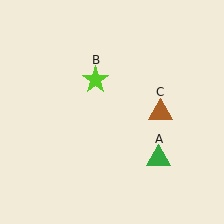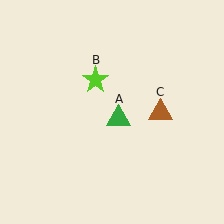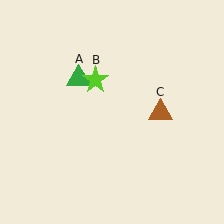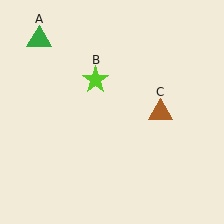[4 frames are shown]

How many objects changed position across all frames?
1 object changed position: green triangle (object A).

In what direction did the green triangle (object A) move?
The green triangle (object A) moved up and to the left.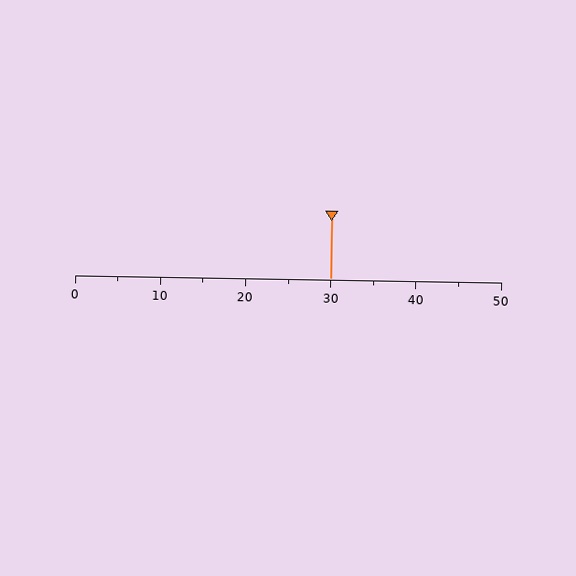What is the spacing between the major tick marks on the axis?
The major ticks are spaced 10 apart.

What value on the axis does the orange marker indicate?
The marker indicates approximately 30.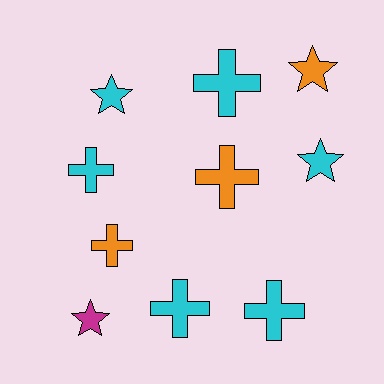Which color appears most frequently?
Cyan, with 6 objects.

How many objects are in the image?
There are 10 objects.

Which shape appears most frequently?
Cross, with 6 objects.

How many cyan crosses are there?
There are 4 cyan crosses.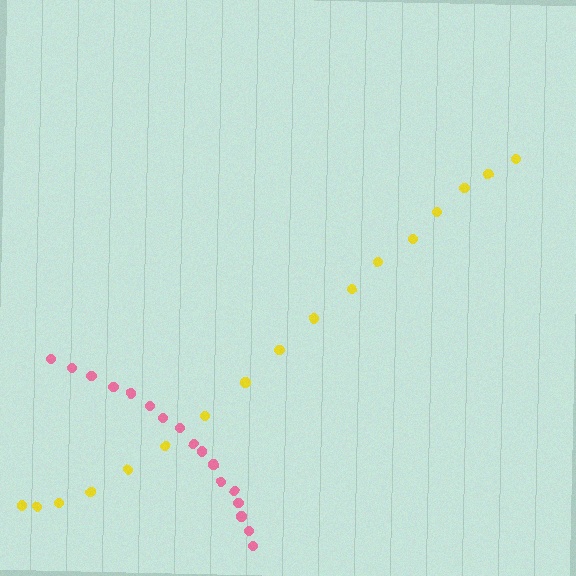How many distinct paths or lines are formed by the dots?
There are 2 distinct paths.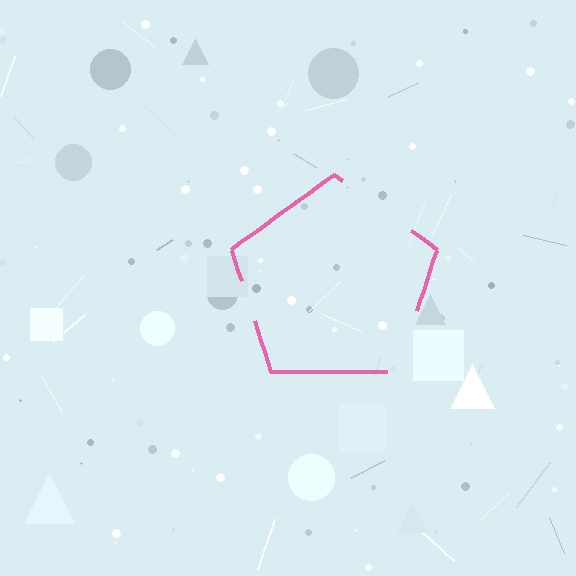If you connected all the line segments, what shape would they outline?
They would outline a pentagon.